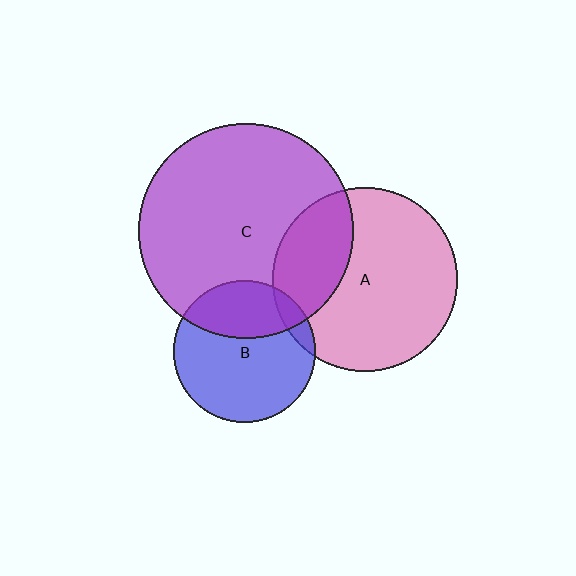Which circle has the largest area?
Circle C (purple).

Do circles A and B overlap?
Yes.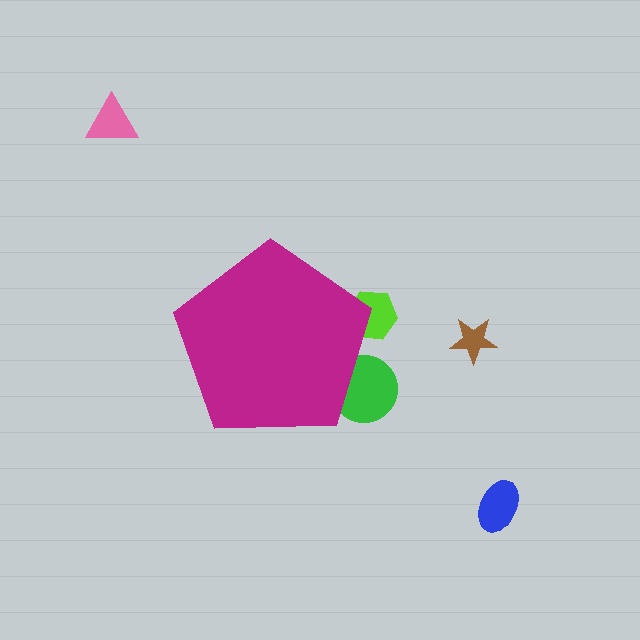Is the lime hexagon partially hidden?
Yes, the lime hexagon is partially hidden behind the magenta pentagon.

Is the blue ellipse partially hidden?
No, the blue ellipse is fully visible.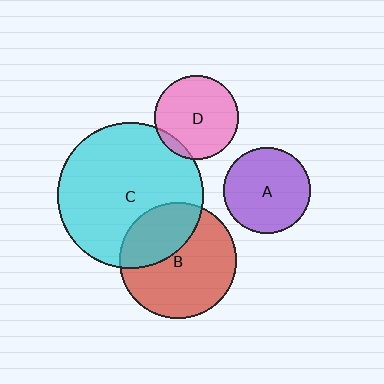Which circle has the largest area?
Circle C (cyan).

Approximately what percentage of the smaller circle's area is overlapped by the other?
Approximately 35%.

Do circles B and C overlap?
Yes.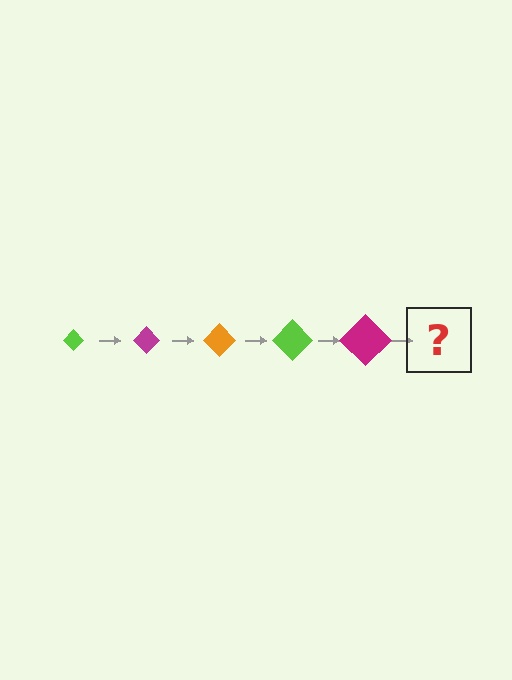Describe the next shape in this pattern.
It should be an orange diamond, larger than the previous one.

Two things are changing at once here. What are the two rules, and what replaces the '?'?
The two rules are that the diamond grows larger each step and the color cycles through lime, magenta, and orange. The '?' should be an orange diamond, larger than the previous one.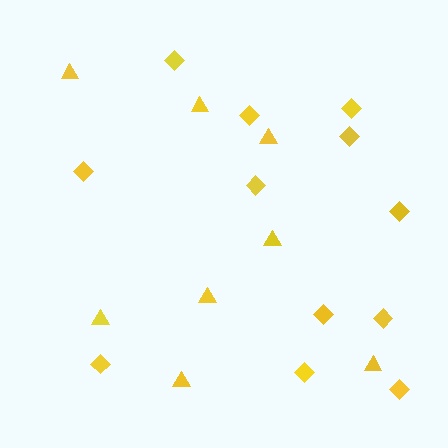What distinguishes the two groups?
There are 2 groups: one group of diamonds (12) and one group of triangles (8).